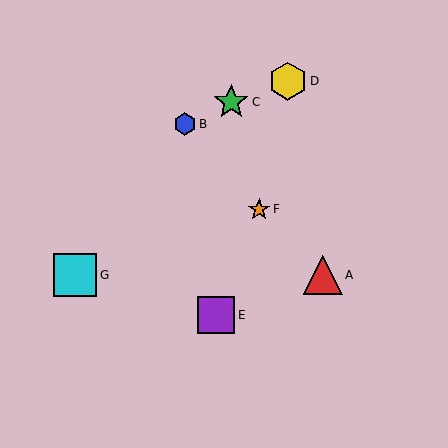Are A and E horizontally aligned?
No, A is at y≈275 and E is at y≈315.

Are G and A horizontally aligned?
Yes, both are at y≈275.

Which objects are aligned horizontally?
Objects A, G are aligned horizontally.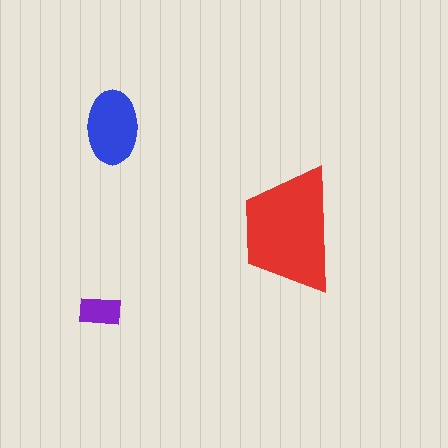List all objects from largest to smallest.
The red trapezoid, the blue ellipse, the purple rectangle.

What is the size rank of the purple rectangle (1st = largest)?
3rd.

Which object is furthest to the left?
The purple rectangle is leftmost.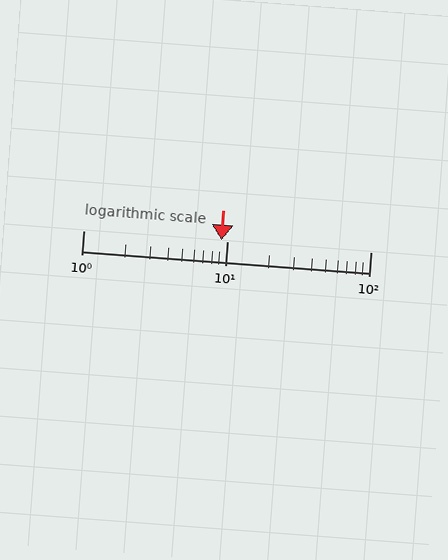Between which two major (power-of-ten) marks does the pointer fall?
The pointer is between 1 and 10.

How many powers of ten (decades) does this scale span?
The scale spans 2 decades, from 1 to 100.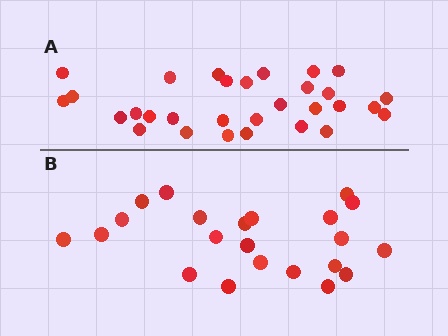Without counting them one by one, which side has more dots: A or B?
Region A (the top region) has more dots.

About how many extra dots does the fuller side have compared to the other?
Region A has roughly 8 or so more dots than region B.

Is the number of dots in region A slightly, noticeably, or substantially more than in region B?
Region A has noticeably more, but not dramatically so. The ratio is roughly 1.4 to 1.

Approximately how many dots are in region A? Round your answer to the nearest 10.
About 30 dots.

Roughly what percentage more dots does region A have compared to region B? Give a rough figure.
About 35% more.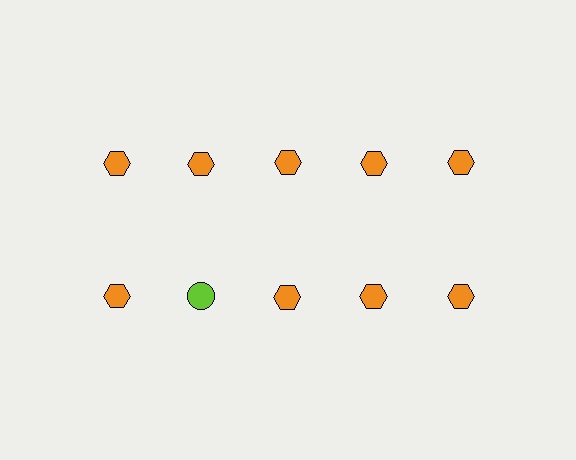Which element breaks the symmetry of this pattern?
The lime circle in the second row, second from left column breaks the symmetry. All other shapes are orange hexagons.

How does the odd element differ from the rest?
It differs in both color (lime instead of orange) and shape (circle instead of hexagon).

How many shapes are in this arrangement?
There are 10 shapes arranged in a grid pattern.